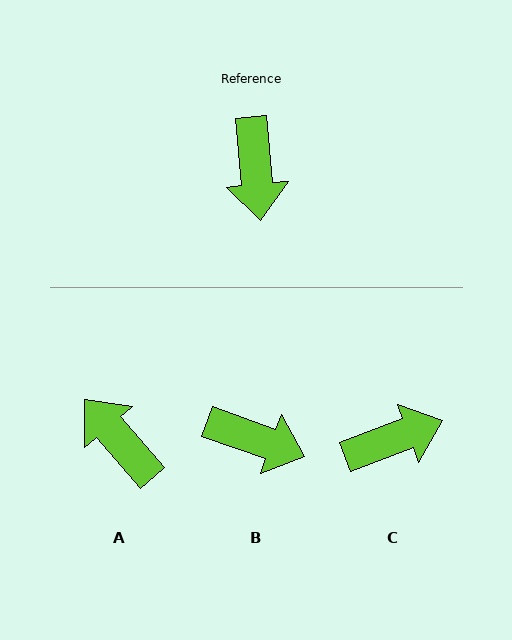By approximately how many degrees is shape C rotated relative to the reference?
Approximately 105 degrees counter-clockwise.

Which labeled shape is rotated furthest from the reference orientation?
A, about 144 degrees away.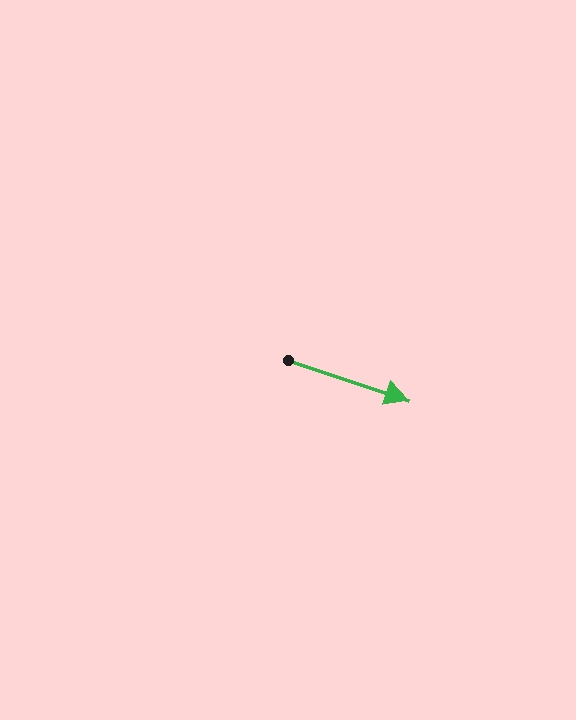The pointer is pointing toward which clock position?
Roughly 4 o'clock.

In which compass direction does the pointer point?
East.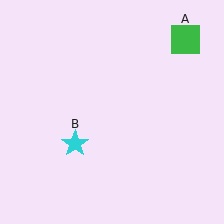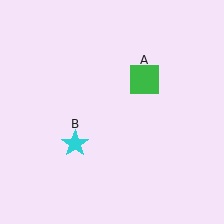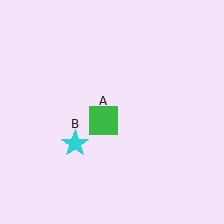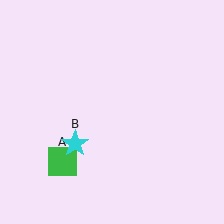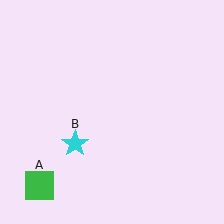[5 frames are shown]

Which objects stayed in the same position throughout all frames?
Cyan star (object B) remained stationary.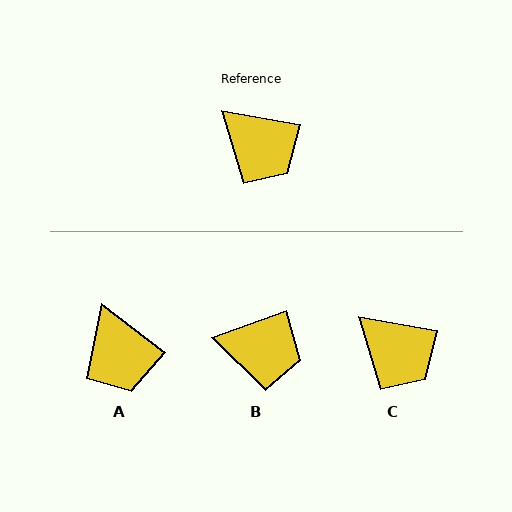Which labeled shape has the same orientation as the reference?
C.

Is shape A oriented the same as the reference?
No, it is off by about 28 degrees.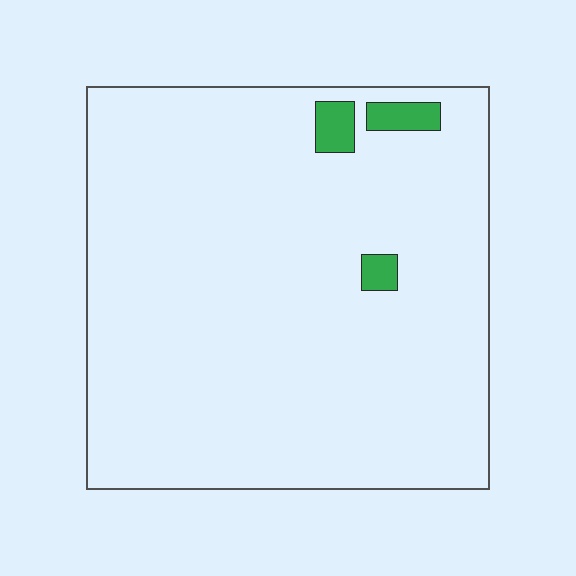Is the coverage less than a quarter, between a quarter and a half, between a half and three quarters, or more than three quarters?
Less than a quarter.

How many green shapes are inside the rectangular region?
3.